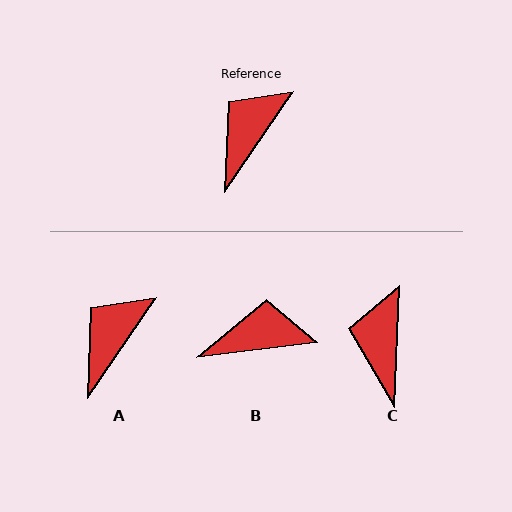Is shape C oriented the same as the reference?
No, it is off by about 32 degrees.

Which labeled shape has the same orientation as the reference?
A.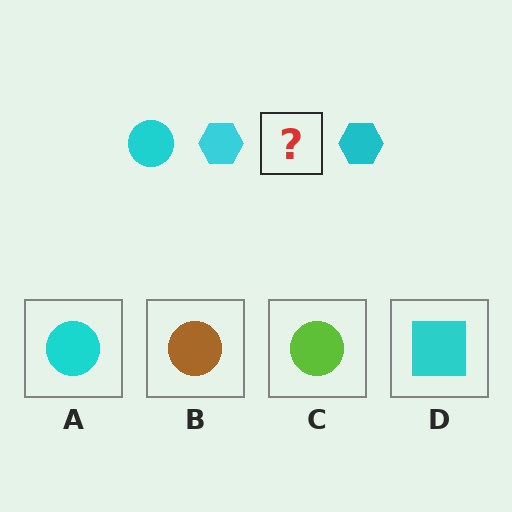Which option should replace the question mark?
Option A.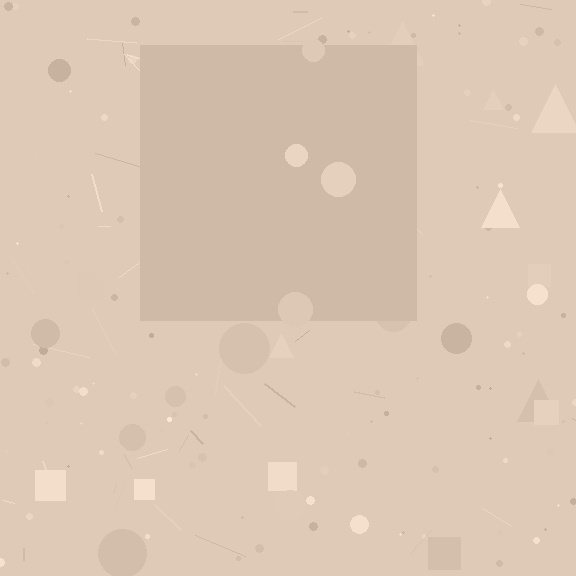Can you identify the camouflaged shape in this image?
The camouflaged shape is a square.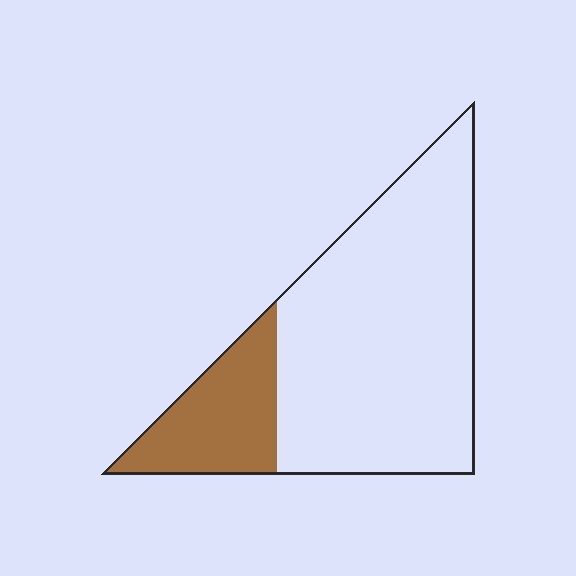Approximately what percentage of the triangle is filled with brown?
Approximately 20%.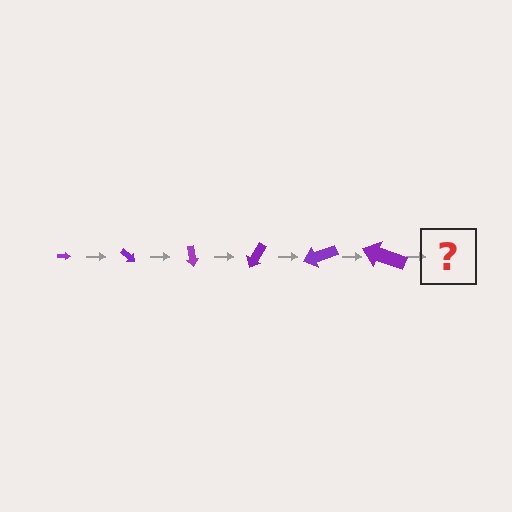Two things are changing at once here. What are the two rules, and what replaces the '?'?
The two rules are that the arrow grows larger each step and it rotates 40 degrees each step. The '?' should be an arrow, larger than the previous one and rotated 240 degrees from the start.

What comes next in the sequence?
The next element should be an arrow, larger than the previous one and rotated 240 degrees from the start.